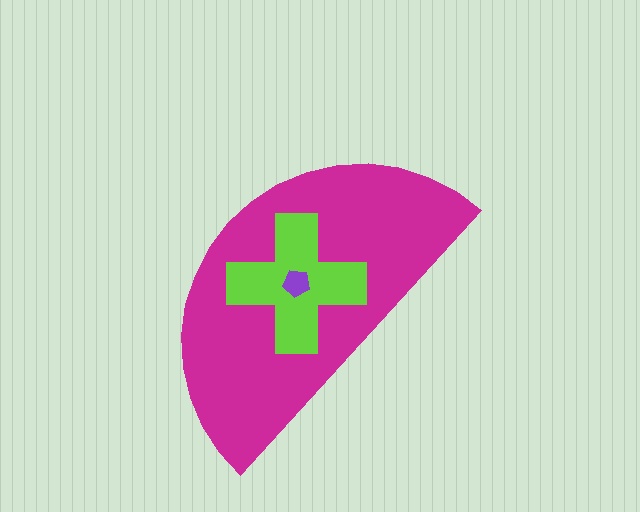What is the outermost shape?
The magenta semicircle.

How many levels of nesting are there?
3.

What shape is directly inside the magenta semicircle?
The lime cross.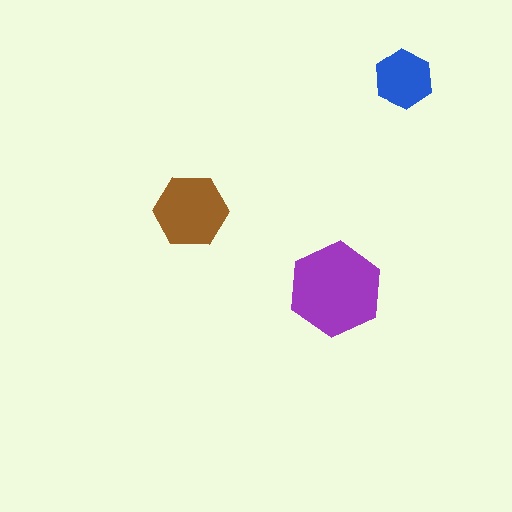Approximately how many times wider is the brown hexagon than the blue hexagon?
About 1.5 times wider.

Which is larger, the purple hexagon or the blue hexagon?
The purple one.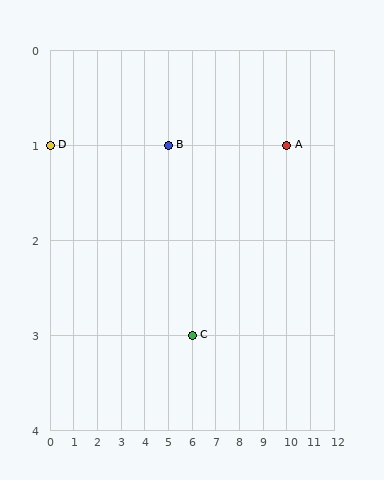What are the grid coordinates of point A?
Point A is at grid coordinates (10, 1).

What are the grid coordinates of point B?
Point B is at grid coordinates (5, 1).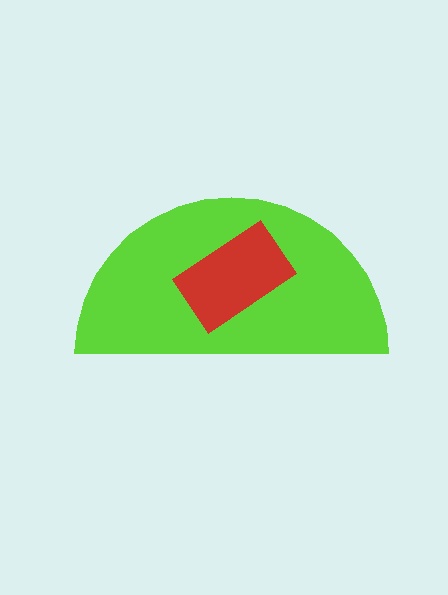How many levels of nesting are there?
2.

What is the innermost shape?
The red rectangle.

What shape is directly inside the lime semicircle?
The red rectangle.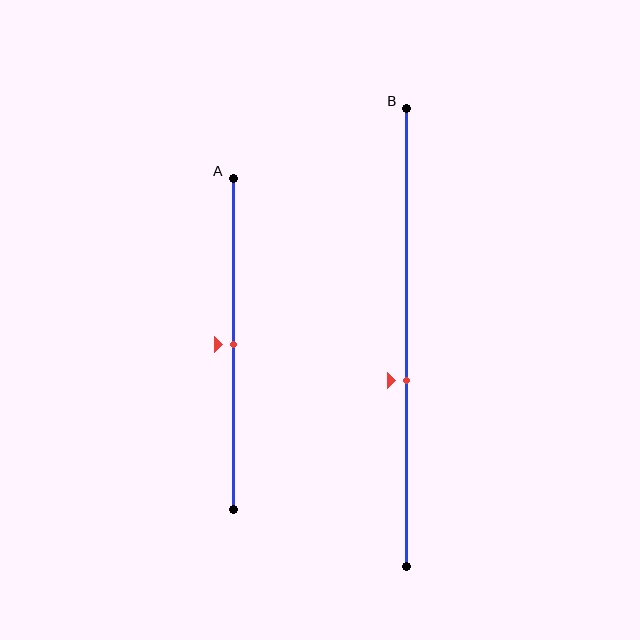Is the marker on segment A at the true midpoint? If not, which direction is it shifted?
Yes, the marker on segment A is at the true midpoint.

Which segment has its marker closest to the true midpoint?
Segment A has its marker closest to the true midpoint.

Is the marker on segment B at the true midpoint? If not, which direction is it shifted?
No, the marker on segment B is shifted downward by about 10% of the segment length.